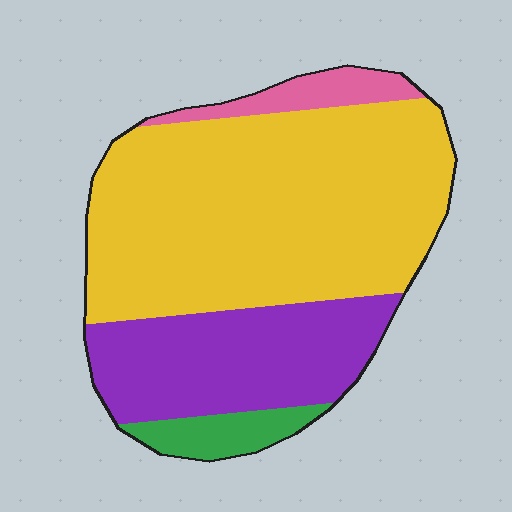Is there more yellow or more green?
Yellow.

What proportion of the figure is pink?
Pink covers around 5% of the figure.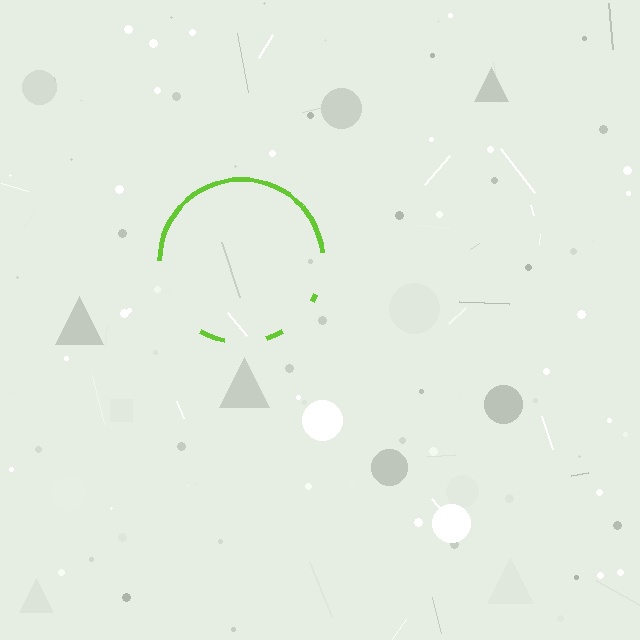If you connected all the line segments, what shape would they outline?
They would outline a circle.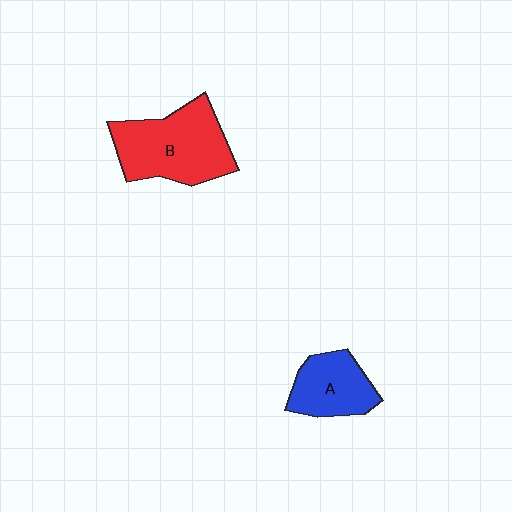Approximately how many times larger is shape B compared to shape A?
Approximately 1.6 times.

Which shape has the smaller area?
Shape A (blue).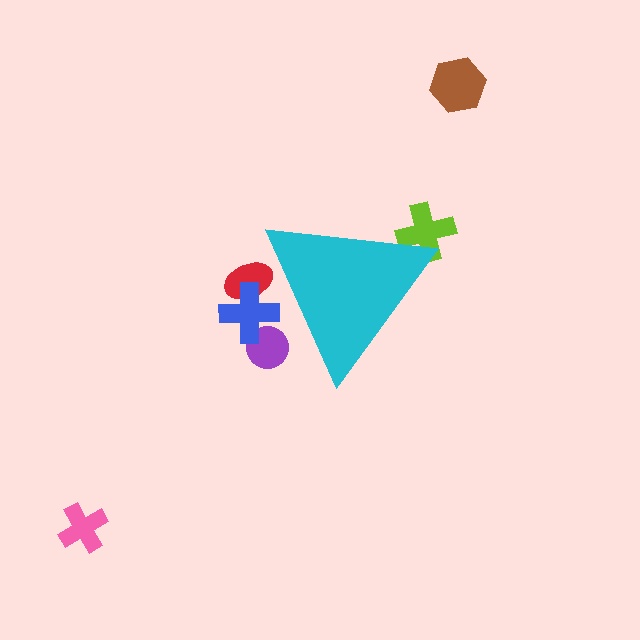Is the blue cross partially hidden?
Yes, the blue cross is partially hidden behind the cyan triangle.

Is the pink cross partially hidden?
No, the pink cross is fully visible.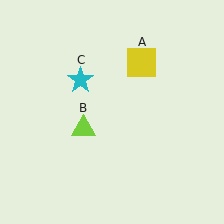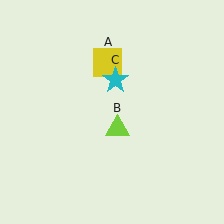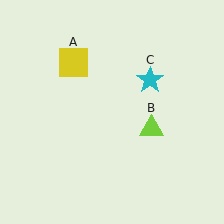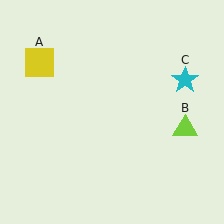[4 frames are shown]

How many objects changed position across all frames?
3 objects changed position: yellow square (object A), lime triangle (object B), cyan star (object C).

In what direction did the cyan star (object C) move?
The cyan star (object C) moved right.